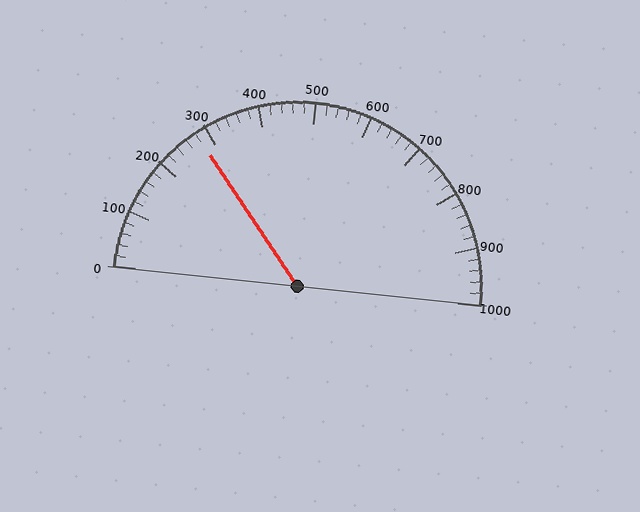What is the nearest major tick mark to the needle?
The nearest major tick mark is 300.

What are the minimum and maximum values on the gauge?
The gauge ranges from 0 to 1000.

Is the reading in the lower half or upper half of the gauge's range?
The reading is in the lower half of the range (0 to 1000).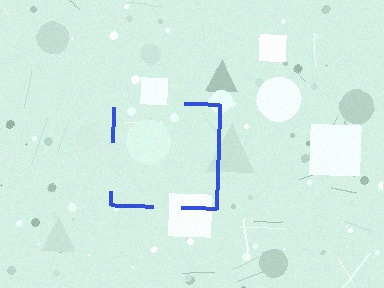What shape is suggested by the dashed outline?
The dashed outline suggests a square.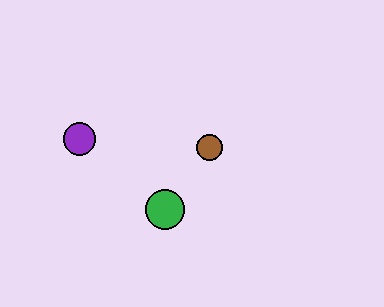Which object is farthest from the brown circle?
The purple circle is farthest from the brown circle.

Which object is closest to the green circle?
The brown circle is closest to the green circle.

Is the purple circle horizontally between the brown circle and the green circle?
No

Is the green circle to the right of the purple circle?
Yes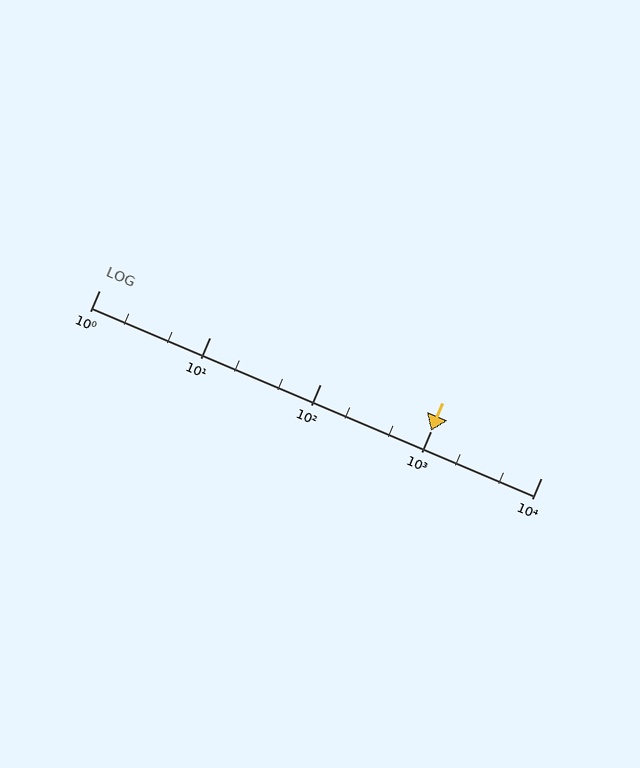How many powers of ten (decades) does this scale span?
The scale spans 4 decades, from 1 to 10000.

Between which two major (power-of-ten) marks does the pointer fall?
The pointer is between 1000 and 10000.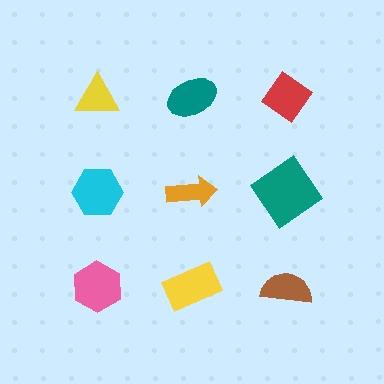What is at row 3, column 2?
A yellow rectangle.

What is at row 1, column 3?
A red diamond.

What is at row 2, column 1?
A cyan hexagon.